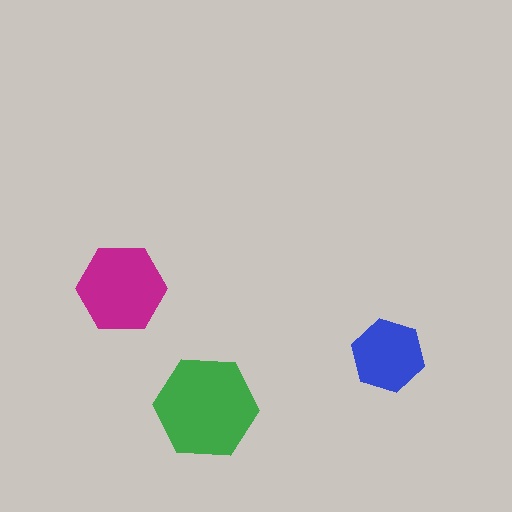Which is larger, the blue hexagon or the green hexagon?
The green one.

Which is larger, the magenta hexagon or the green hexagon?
The green one.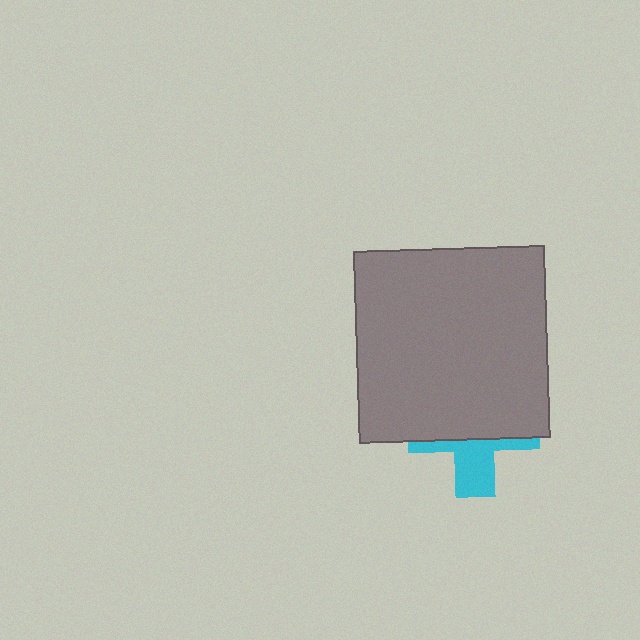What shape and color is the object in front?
The object in front is a gray square.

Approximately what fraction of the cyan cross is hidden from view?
Roughly 65% of the cyan cross is hidden behind the gray square.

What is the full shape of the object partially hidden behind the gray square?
The partially hidden object is a cyan cross.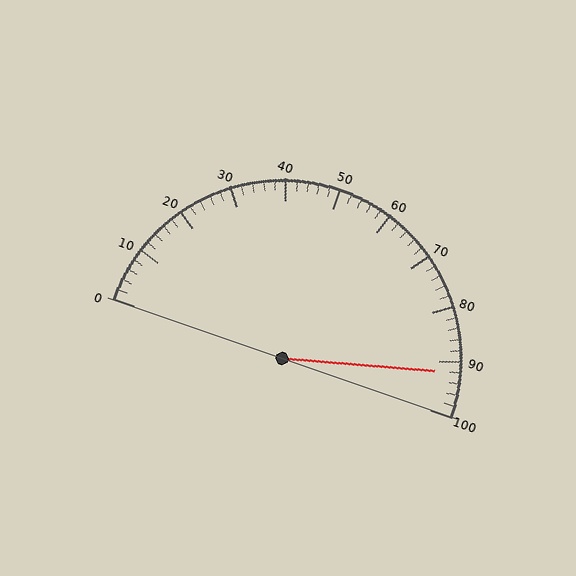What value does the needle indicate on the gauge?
The needle indicates approximately 92.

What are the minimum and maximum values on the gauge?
The gauge ranges from 0 to 100.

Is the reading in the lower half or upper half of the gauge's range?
The reading is in the upper half of the range (0 to 100).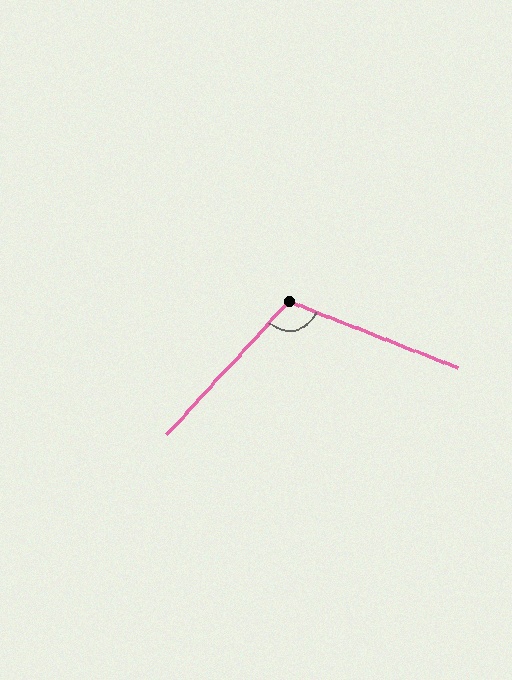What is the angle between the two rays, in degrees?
Approximately 111 degrees.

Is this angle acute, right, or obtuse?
It is obtuse.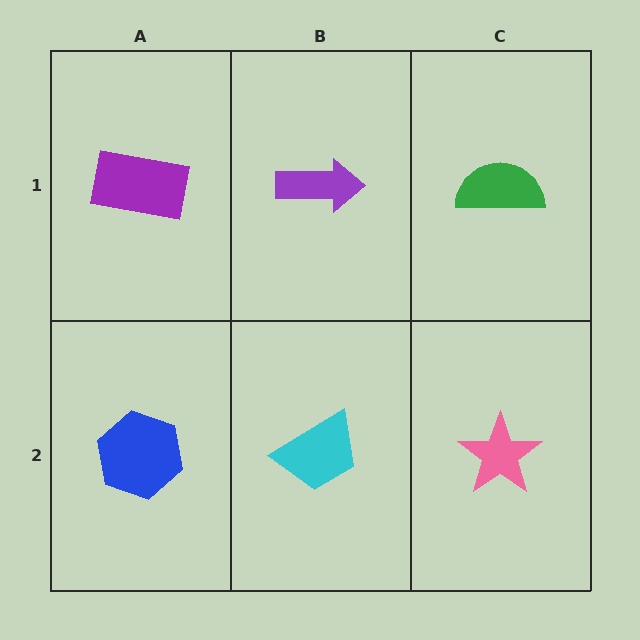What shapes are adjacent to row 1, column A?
A blue hexagon (row 2, column A), a purple arrow (row 1, column B).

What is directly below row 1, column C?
A pink star.